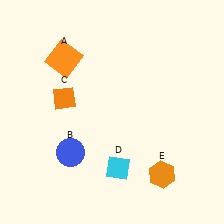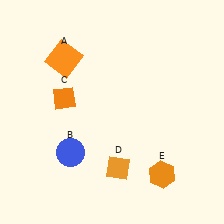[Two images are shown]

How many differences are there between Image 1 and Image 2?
There is 1 difference between the two images.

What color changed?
The diamond (D) changed from cyan in Image 1 to orange in Image 2.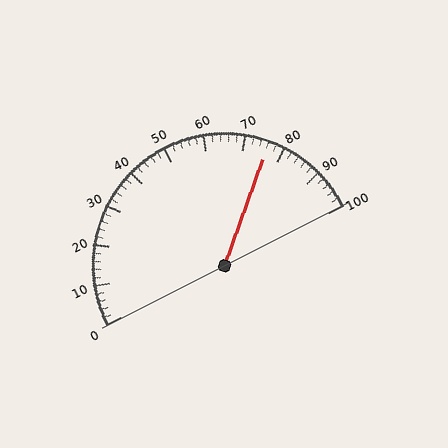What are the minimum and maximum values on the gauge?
The gauge ranges from 0 to 100.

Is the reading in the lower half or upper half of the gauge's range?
The reading is in the upper half of the range (0 to 100).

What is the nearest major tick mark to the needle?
The nearest major tick mark is 80.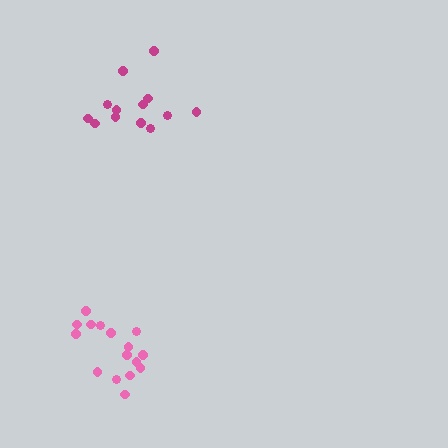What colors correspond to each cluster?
The clusters are colored: pink, magenta.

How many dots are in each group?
Group 1: 16 dots, Group 2: 13 dots (29 total).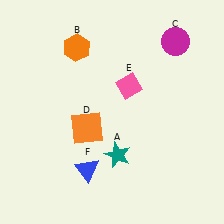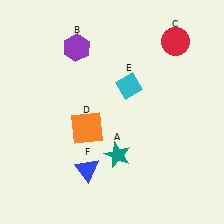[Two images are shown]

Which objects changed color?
B changed from orange to purple. C changed from magenta to red. E changed from pink to cyan.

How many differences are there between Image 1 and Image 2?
There are 3 differences between the two images.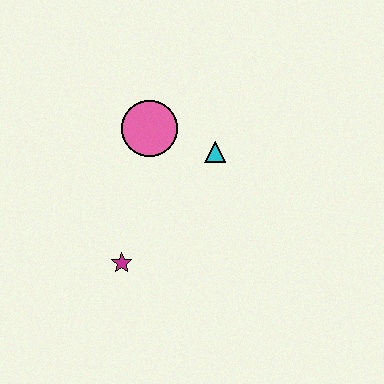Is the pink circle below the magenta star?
No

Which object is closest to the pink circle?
The cyan triangle is closest to the pink circle.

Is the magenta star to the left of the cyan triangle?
Yes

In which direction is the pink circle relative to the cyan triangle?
The pink circle is to the left of the cyan triangle.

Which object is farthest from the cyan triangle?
The magenta star is farthest from the cyan triangle.